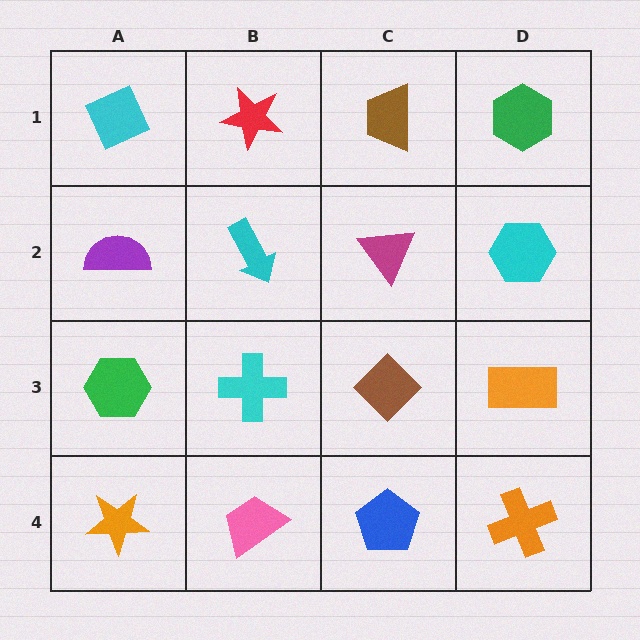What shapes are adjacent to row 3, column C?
A magenta triangle (row 2, column C), a blue pentagon (row 4, column C), a cyan cross (row 3, column B), an orange rectangle (row 3, column D).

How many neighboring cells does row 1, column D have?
2.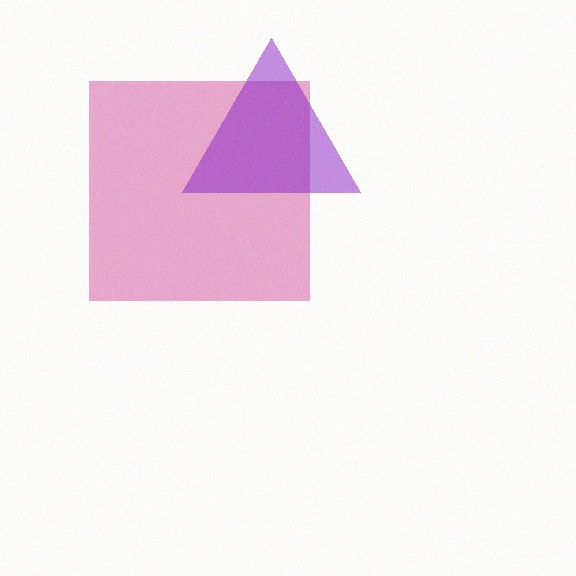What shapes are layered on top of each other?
The layered shapes are: a magenta square, a purple triangle.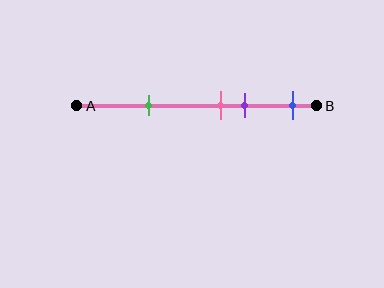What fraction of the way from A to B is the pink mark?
The pink mark is approximately 60% (0.6) of the way from A to B.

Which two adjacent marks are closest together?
The pink and purple marks are the closest adjacent pair.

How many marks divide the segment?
There are 4 marks dividing the segment.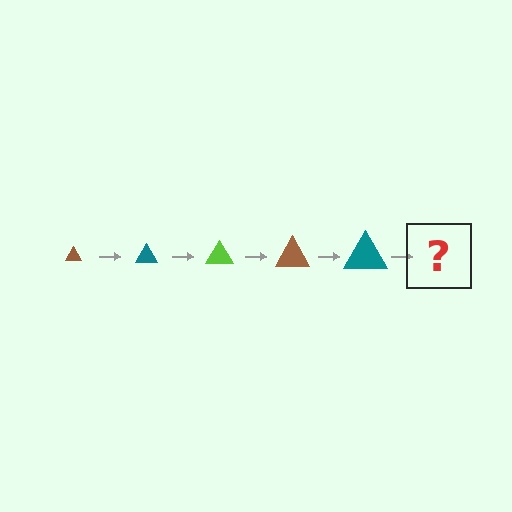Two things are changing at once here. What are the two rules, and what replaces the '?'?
The two rules are that the triangle grows larger each step and the color cycles through brown, teal, and lime. The '?' should be a lime triangle, larger than the previous one.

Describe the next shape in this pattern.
It should be a lime triangle, larger than the previous one.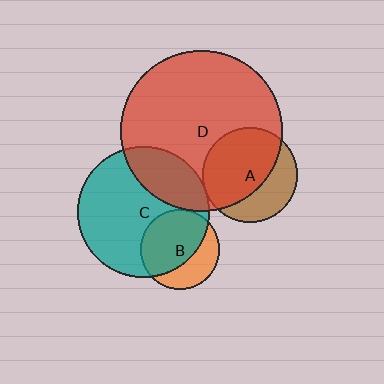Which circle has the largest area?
Circle D (red).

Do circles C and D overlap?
Yes.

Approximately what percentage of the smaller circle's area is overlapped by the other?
Approximately 25%.